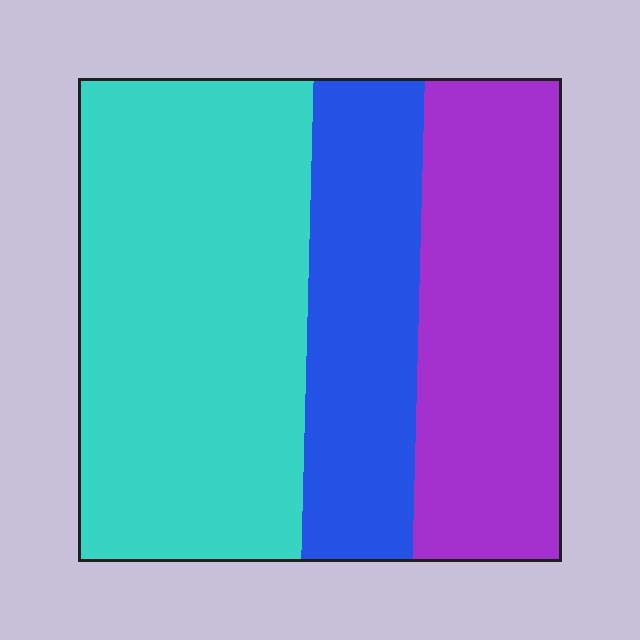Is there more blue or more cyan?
Cyan.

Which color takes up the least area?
Blue, at roughly 25%.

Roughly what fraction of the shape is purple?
Purple takes up between a sixth and a third of the shape.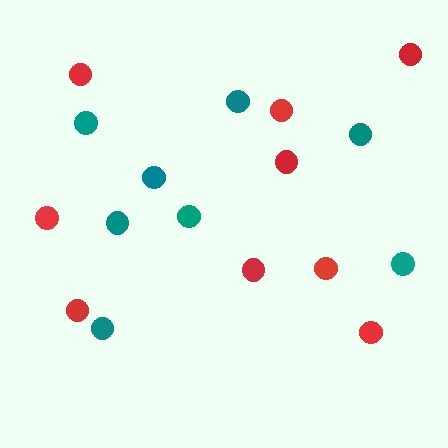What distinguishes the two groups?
There are 2 groups: one group of teal circles (8) and one group of red circles (9).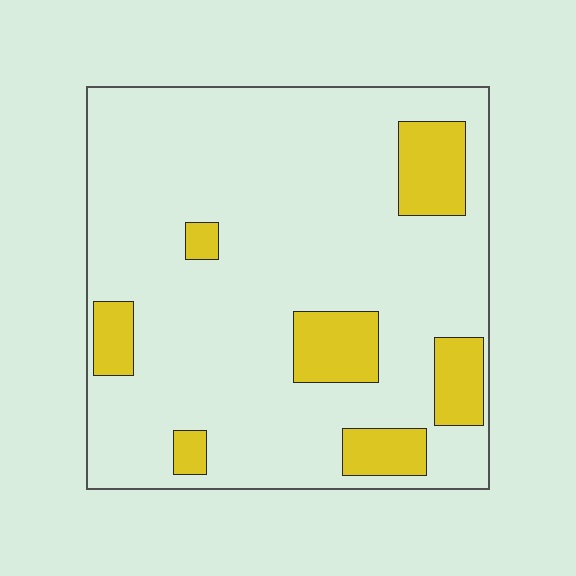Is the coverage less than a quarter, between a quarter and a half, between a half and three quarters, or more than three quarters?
Less than a quarter.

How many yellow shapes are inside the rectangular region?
7.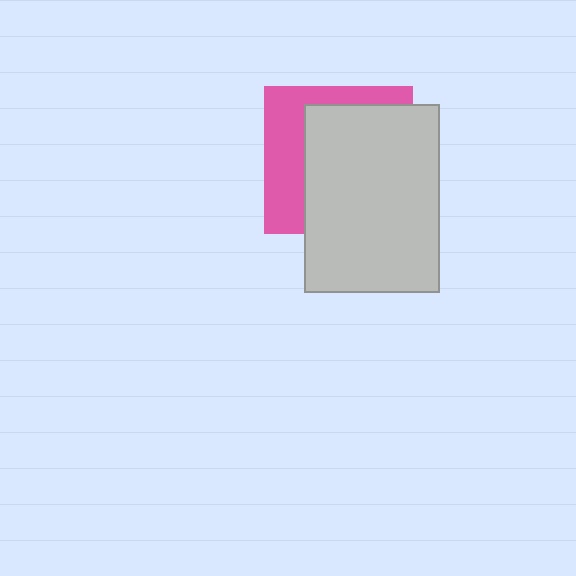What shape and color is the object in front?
The object in front is a light gray rectangle.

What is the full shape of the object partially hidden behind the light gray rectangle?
The partially hidden object is a pink square.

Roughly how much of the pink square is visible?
A small part of it is visible (roughly 36%).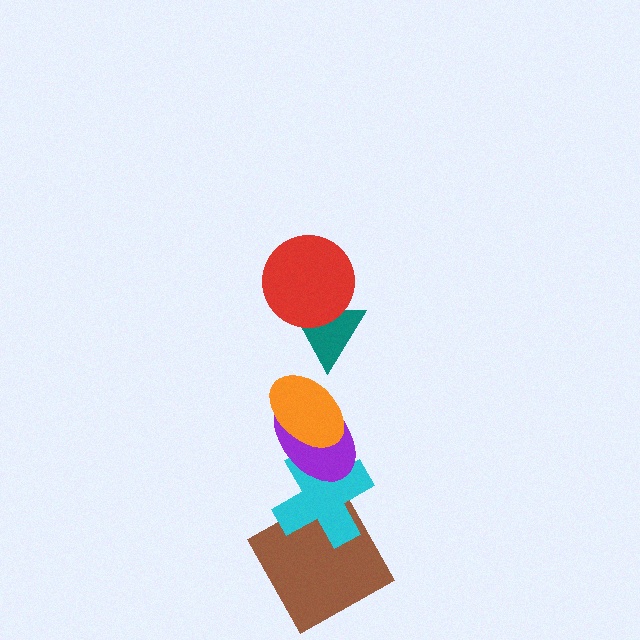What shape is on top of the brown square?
The cyan cross is on top of the brown square.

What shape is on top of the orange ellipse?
The teal triangle is on top of the orange ellipse.